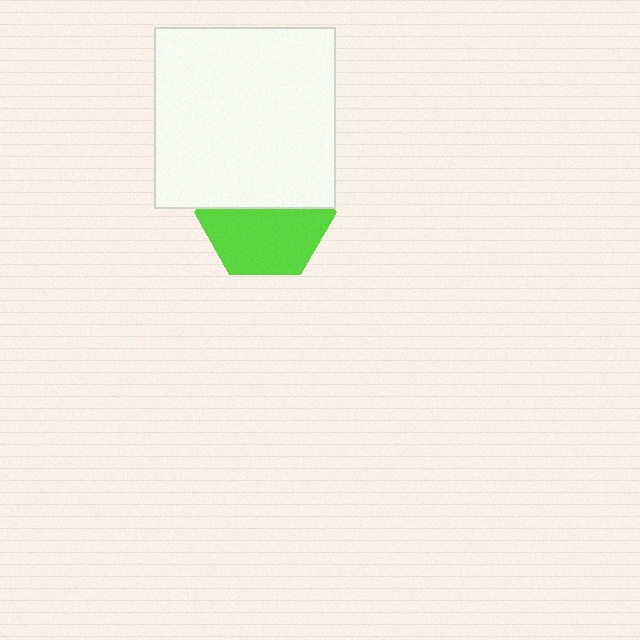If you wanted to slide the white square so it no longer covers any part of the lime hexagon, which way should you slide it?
Slide it up — that is the most direct way to separate the two shapes.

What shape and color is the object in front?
The object in front is a white square.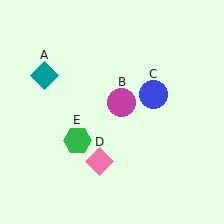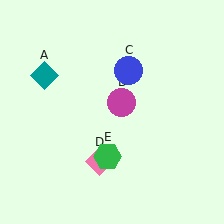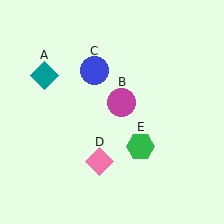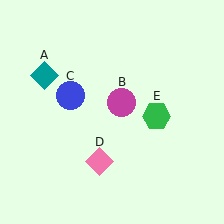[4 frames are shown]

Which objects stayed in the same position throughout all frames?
Teal diamond (object A) and magenta circle (object B) and pink diamond (object D) remained stationary.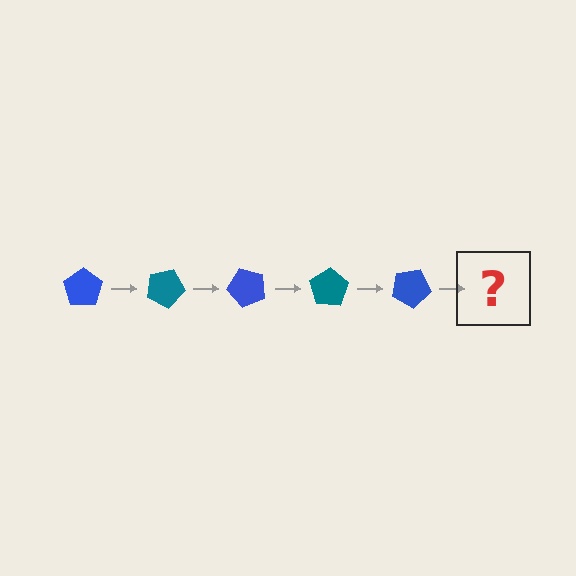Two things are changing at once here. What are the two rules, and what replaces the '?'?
The two rules are that it rotates 25 degrees each step and the color cycles through blue and teal. The '?' should be a teal pentagon, rotated 125 degrees from the start.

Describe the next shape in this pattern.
It should be a teal pentagon, rotated 125 degrees from the start.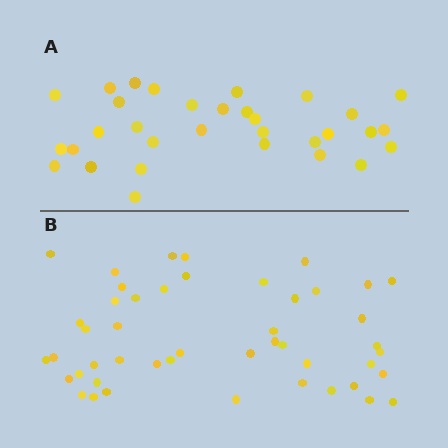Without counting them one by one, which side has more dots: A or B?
Region B (the bottom region) has more dots.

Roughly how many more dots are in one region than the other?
Region B has approximately 15 more dots than region A.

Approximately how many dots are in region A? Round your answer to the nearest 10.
About 30 dots. (The exact count is 32, which rounds to 30.)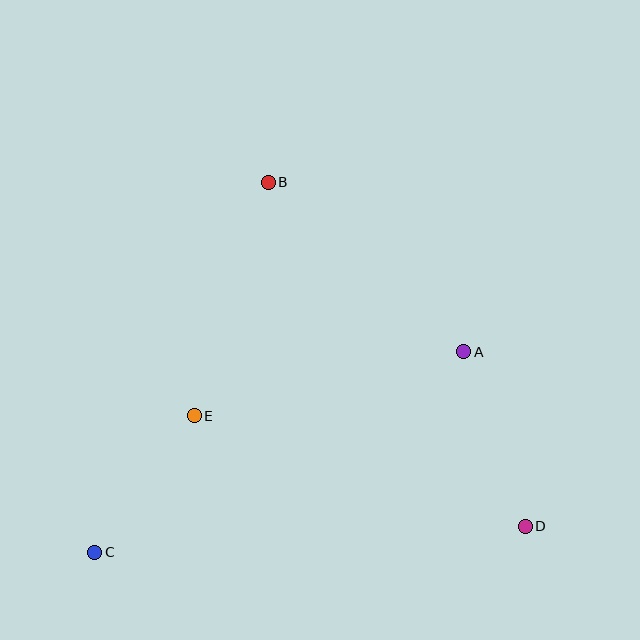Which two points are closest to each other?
Points C and E are closest to each other.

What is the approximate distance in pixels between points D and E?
The distance between D and E is approximately 349 pixels.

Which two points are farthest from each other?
Points C and D are farthest from each other.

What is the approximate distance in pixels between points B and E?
The distance between B and E is approximately 245 pixels.